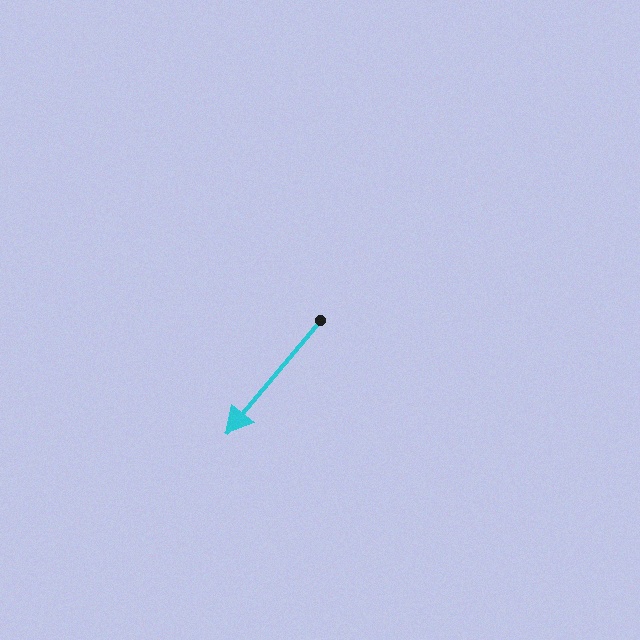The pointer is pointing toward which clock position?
Roughly 7 o'clock.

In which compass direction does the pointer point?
Southwest.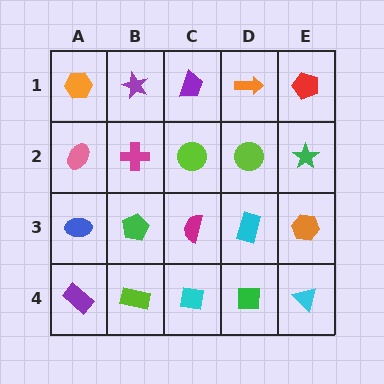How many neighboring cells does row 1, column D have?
3.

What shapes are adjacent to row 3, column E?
A green star (row 2, column E), a cyan triangle (row 4, column E), a cyan rectangle (row 3, column D).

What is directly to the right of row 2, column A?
A magenta cross.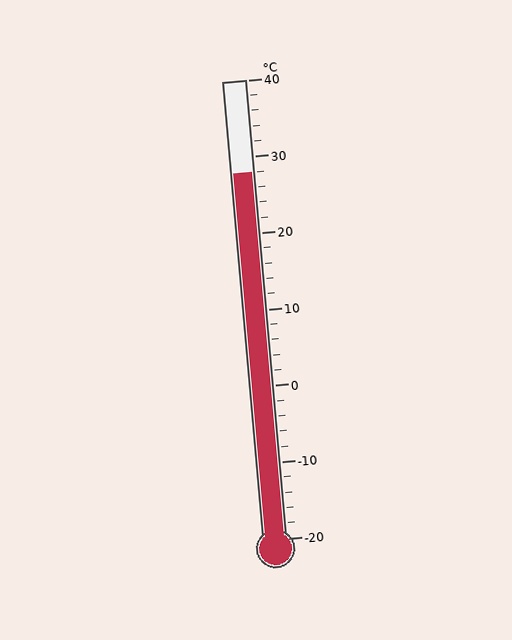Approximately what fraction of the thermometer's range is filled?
The thermometer is filled to approximately 80% of its range.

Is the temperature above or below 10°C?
The temperature is above 10°C.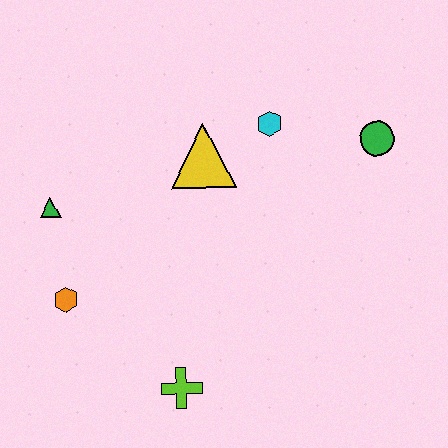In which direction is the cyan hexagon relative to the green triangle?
The cyan hexagon is to the right of the green triangle.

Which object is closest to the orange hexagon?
The green triangle is closest to the orange hexagon.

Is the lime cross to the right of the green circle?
No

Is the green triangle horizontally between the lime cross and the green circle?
No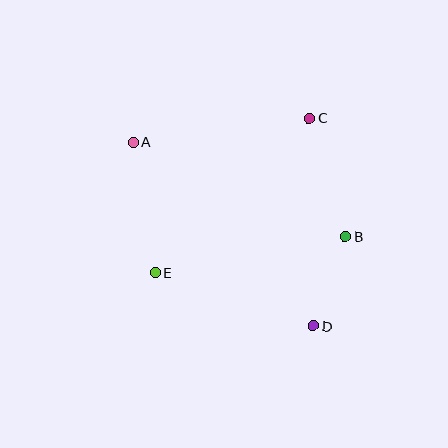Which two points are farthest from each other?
Points A and D are farthest from each other.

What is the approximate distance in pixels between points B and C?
The distance between B and C is approximately 123 pixels.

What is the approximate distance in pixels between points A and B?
The distance between A and B is approximately 232 pixels.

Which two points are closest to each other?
Points B and D are closest to each other.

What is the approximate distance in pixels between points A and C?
The distance between A and C is approximately 178 pixels.